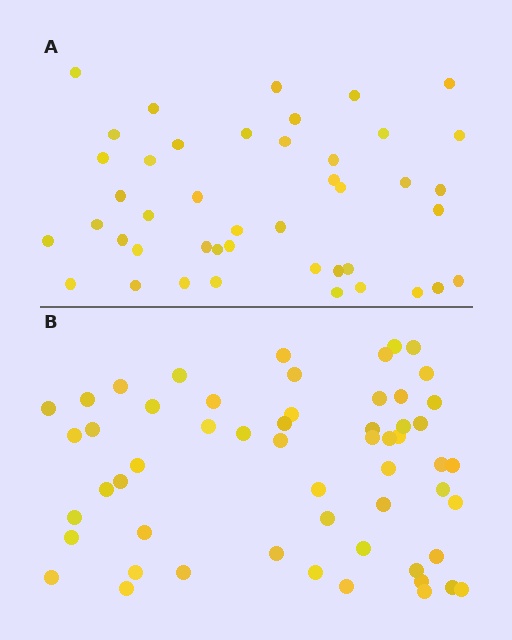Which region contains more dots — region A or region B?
Region B (the bottom region) has more dots.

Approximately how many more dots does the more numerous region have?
Region B has roughly 12 or so more dots than region A.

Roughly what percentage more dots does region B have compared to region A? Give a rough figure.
About 25% more.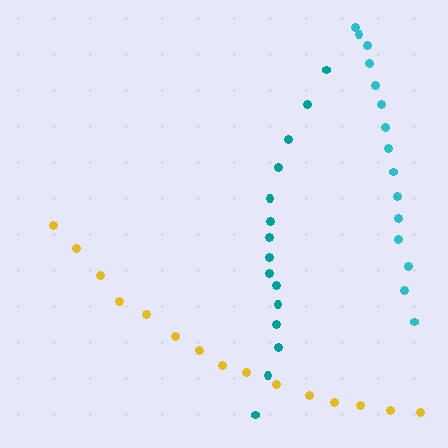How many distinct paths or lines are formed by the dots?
There are 3 distinct paths.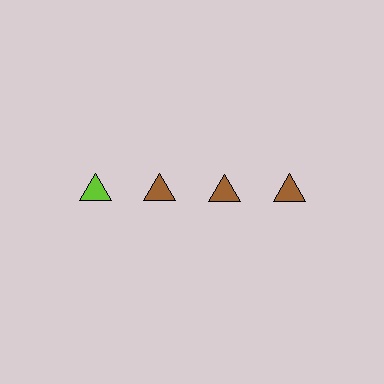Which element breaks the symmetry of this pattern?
The lime triangle in the top row, leftmost column breaks the symmetry. All other shapes are brown triangles.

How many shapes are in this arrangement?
There are 4 shapes arranged in a grid pattern.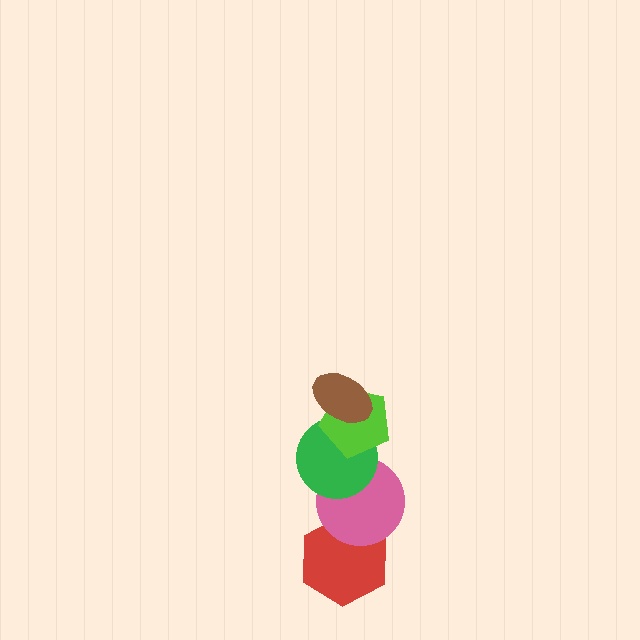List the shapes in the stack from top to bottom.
From top to bottom: the brown ellipse, the lime pentagon, the green circle, the pink circle, the red hexagon.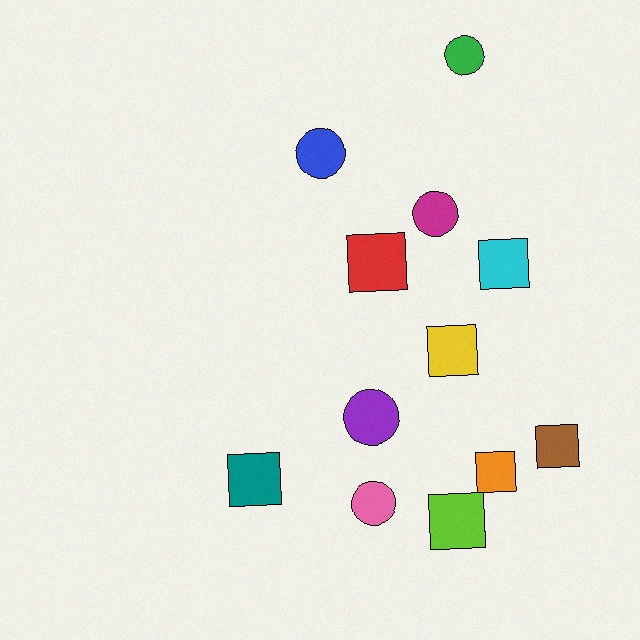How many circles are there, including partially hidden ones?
There are 5 circles.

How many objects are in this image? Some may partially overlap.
There are 12 objects.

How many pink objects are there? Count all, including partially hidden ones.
There is 1 pink object.